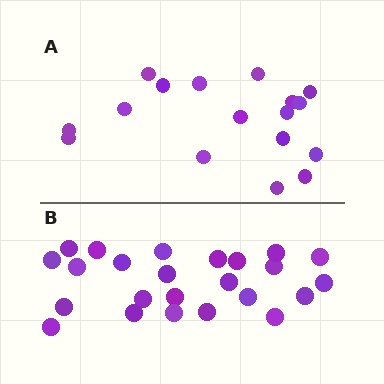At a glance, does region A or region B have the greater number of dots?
Region B (the bottom region) has more dots.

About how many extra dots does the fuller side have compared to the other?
Region B has roughly 8 or so more dots than region A.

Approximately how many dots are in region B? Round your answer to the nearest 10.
About 20 dots. (The exact count is 24, which rounds to 20.)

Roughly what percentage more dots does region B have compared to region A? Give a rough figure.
About 40% more.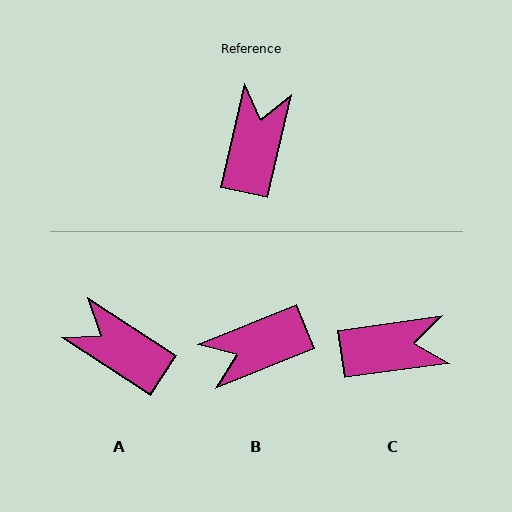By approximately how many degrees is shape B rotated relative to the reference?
Approximately 125 degrees counter-clockwise.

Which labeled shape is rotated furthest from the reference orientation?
B, about 125 degrees away.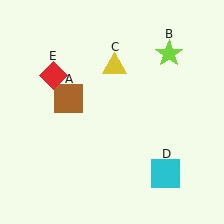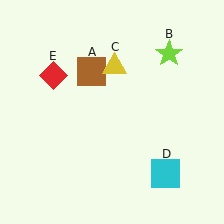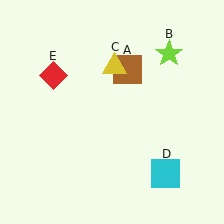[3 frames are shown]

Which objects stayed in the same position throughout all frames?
Lime star (object B) and yellow triangle (object C) and cyan square (object D) and red diamond (object E) remained stationary.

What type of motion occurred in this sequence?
The brown square (object A) rotated clockwise around the center of the scene.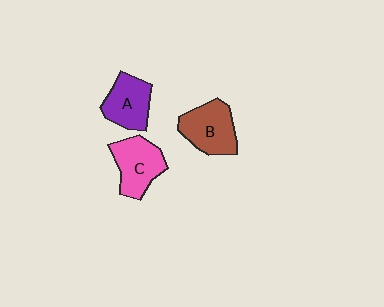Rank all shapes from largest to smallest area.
From largest to smallest: C (pink), B (brown), A (purple).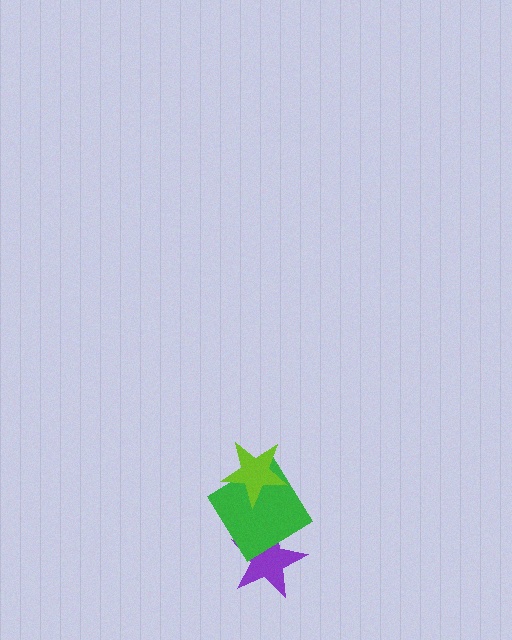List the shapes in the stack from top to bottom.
From top to bottom: the lime star, the green diamond, the purple star.